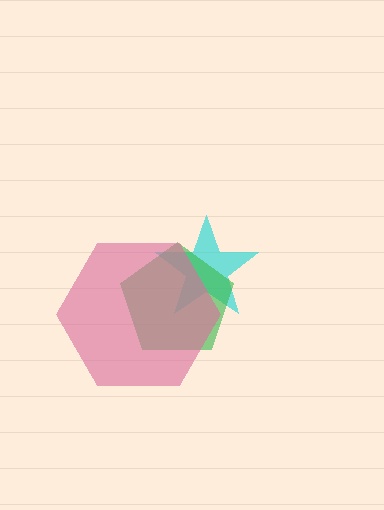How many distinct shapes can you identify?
There are 3 distinct shapes: a cyan star, a green pentagon, a pink hexagon.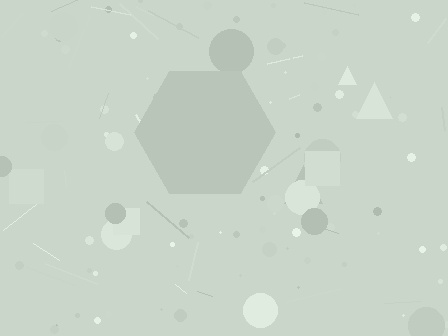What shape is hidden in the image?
A hexagon is hidden in the image.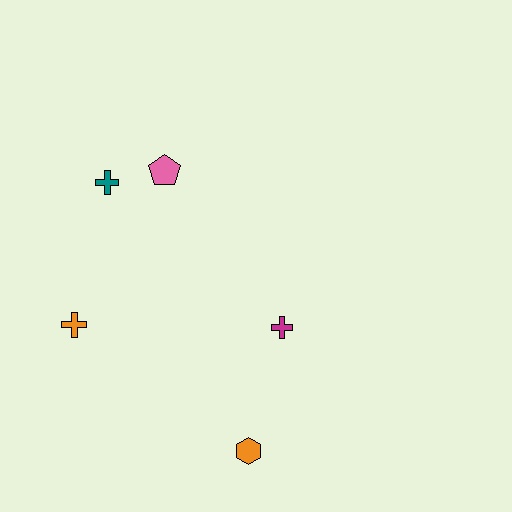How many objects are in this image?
There are 5 objects.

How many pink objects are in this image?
There is 1 pink object.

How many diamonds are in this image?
There are no diamonds.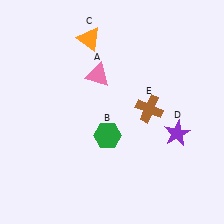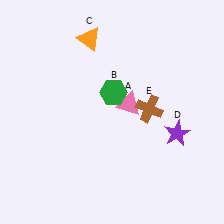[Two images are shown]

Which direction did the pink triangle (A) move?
The pink triangle (A) moved right.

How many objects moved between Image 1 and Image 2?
2 objects moved between the two images.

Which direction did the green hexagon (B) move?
The green hexagon (B) moved up.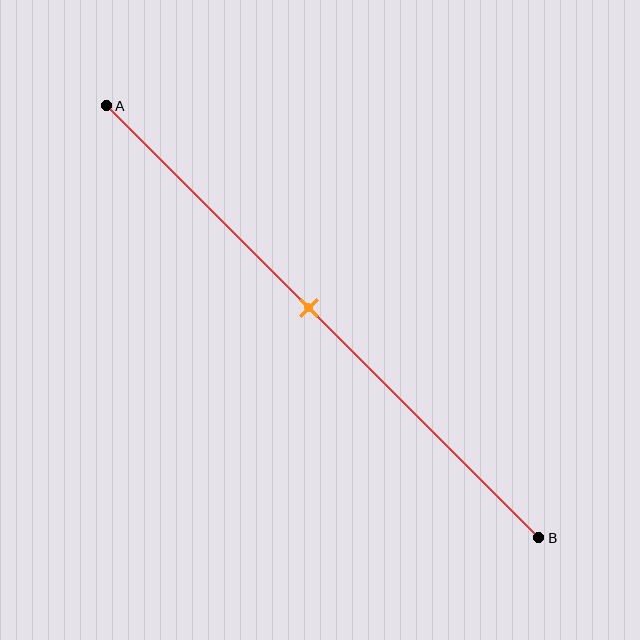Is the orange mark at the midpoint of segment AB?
No, the mark is at about 45% from A, not at the 50% midpoint.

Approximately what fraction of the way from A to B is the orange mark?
The orange mark is approximately 45% of the way from A to B.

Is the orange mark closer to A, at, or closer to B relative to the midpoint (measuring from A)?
The orange mark is closer to point A than the midpoint of segment AB.